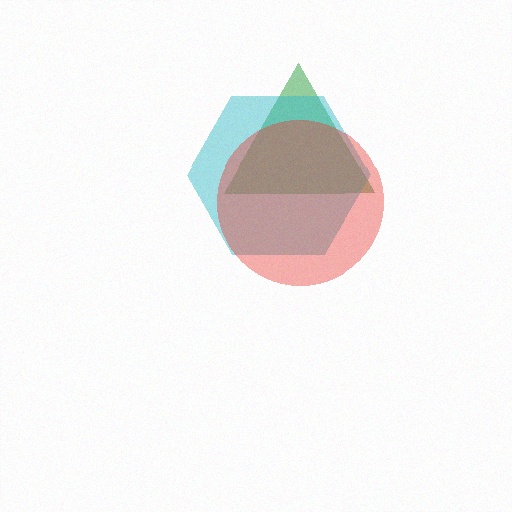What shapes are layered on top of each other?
The layered shapes are: a green triangle, a cyan hexagon, a red circle.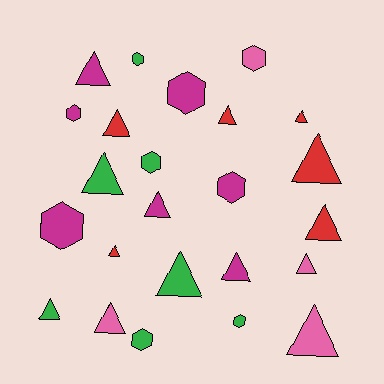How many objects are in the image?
There are 24 objects.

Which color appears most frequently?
Magenta, with 7 objects.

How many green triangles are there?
There are 3 green triangles.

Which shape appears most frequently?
Triangle, with 15 objects.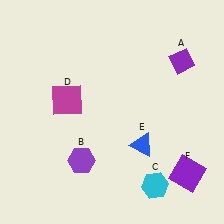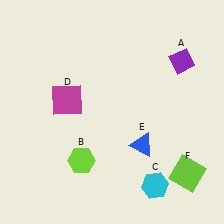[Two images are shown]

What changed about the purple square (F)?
In Image 1, F is purple. In Image 2, it changed to lime.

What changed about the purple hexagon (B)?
In Image 1, B is purple. In Image 2, it changed to lime.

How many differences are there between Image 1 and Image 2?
There are 2 differences between the two images.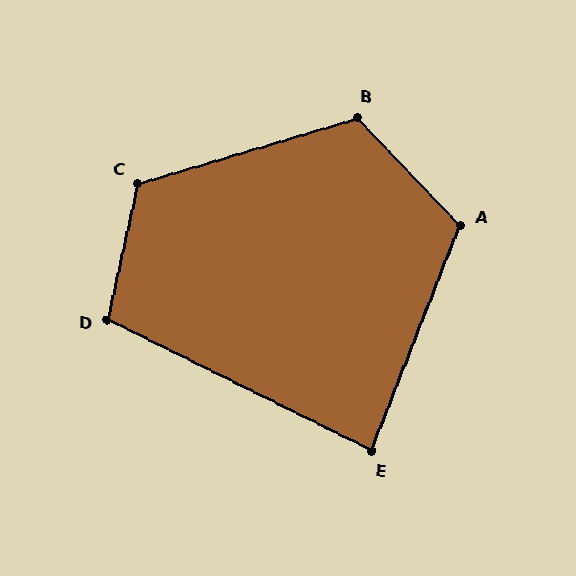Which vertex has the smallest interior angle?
E, at approximately 85 degrees.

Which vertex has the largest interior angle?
C, at approximately 119 degrees.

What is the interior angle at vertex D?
Approximately 104 degrees (obtuse).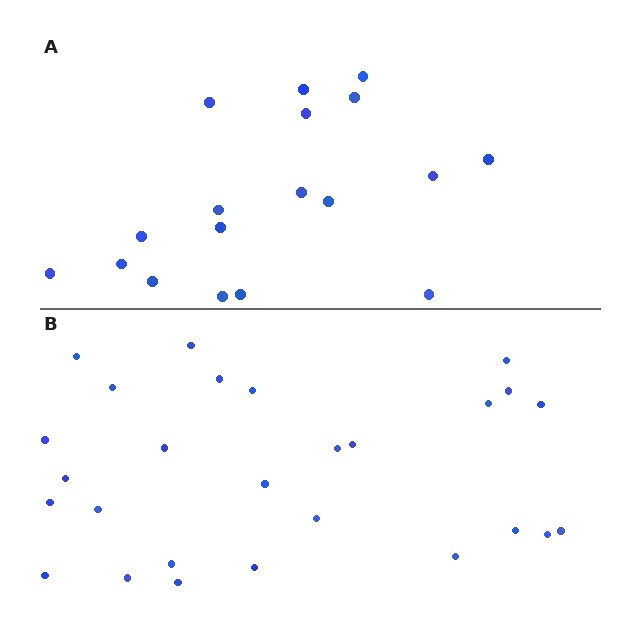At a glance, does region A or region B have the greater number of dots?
Region B (the bottom region) has more dots.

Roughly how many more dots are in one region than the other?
Region B has roughly 8 or so more dots than region A.